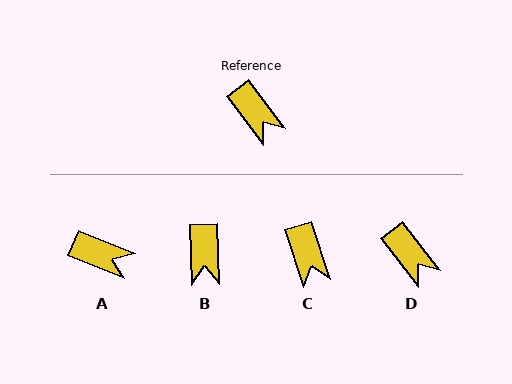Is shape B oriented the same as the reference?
No, it is off by about 36 degrees.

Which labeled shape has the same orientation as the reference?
D.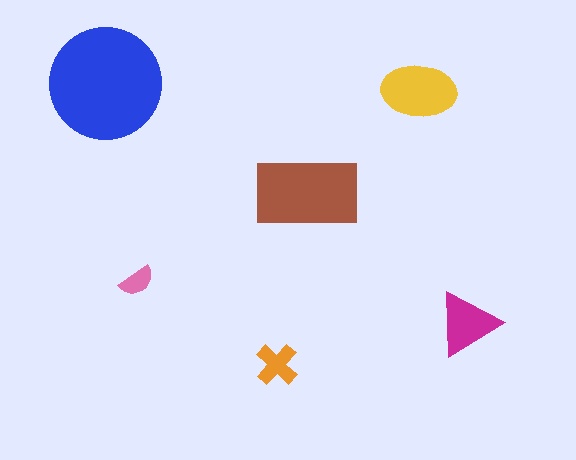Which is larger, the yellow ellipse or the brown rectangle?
The brown rectangle.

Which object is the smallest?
The pink semicircle.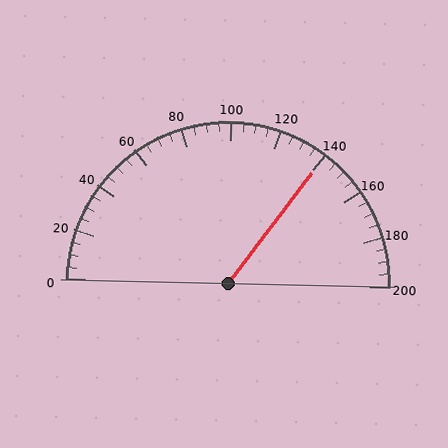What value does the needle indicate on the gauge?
The needle indicates approximately 140.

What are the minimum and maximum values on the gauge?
The gauge ranges from 0 to 200.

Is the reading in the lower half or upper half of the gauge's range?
The reading is in the upper half of the range (0 to 200).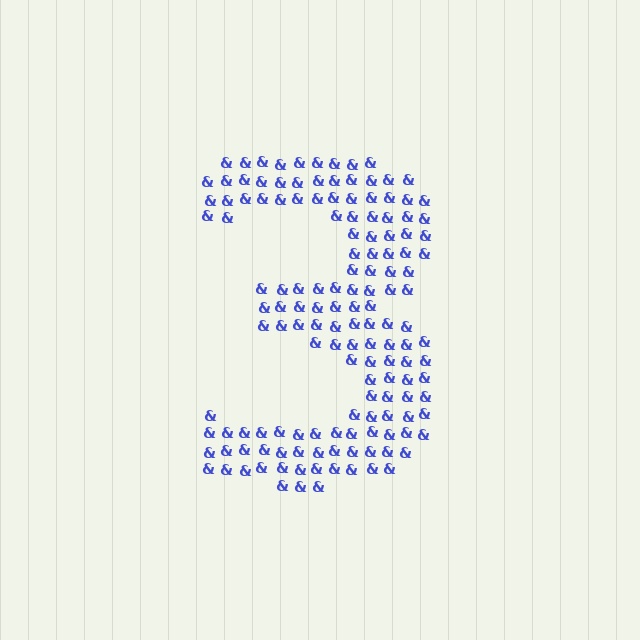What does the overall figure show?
The overall figure shows the digit 3.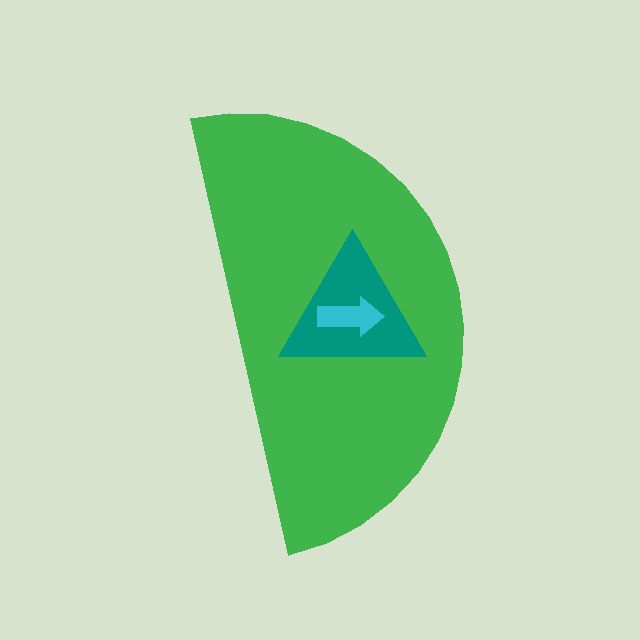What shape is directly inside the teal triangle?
The cyan arrow.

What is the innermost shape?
The cyan arrow.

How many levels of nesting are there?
3.